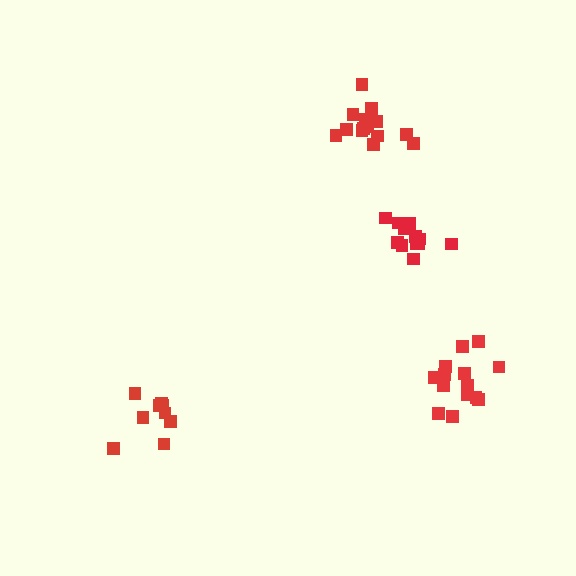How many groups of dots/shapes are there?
There are 4 groups.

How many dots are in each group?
Group 1: 13 dots, Group 2: 9 dots, Group 3: 14 dots, Group 4: 14 dots (50 total).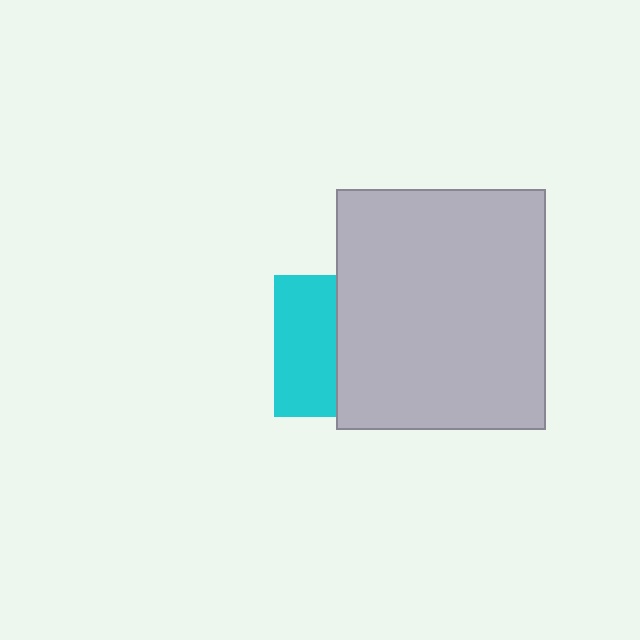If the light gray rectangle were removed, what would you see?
You would see the complete cyan square.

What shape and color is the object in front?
The object in front is a light gray rectangle.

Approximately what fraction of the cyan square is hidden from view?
Roughly 57% of the cyan square is hidden behind the light gray rectangle.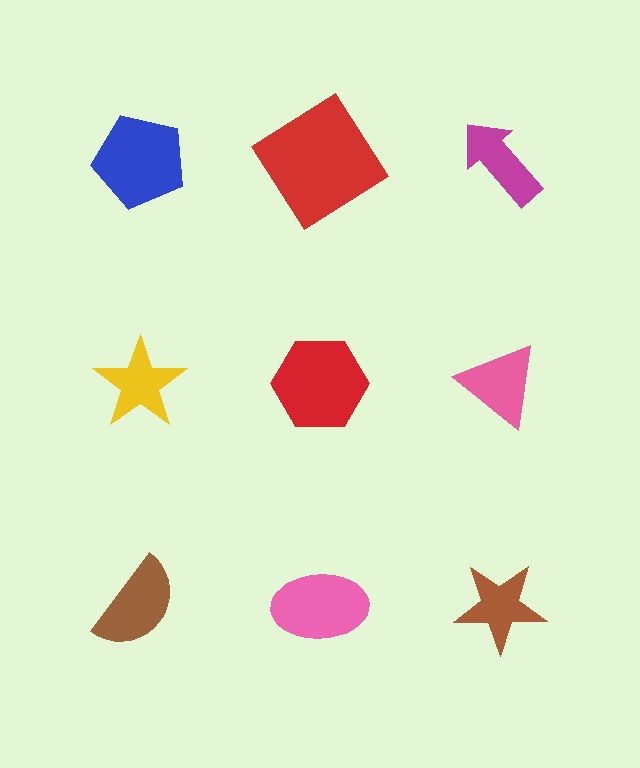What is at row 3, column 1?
A brown semicircle.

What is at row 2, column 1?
A yellow star.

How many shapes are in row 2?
3 shapes.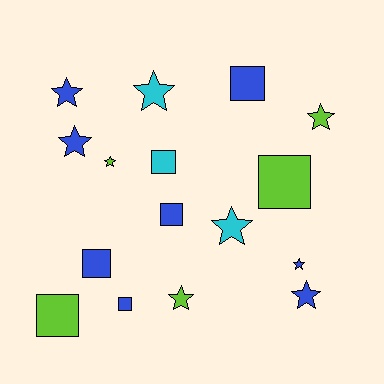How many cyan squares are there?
There is 1 cyan square.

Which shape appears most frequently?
Star, with 9 objects.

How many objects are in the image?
There are 16 objects.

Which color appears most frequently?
Blue, with 8 objects.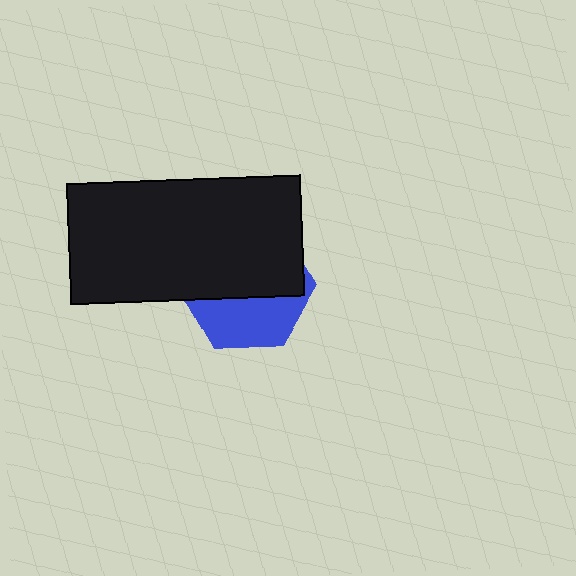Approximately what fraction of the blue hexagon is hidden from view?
Roughly 61% of the blue hexagon is hidden behind the black rectangle.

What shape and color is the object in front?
The object in front is a black rectangle.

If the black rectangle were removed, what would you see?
You would see the complete blue hexagon.